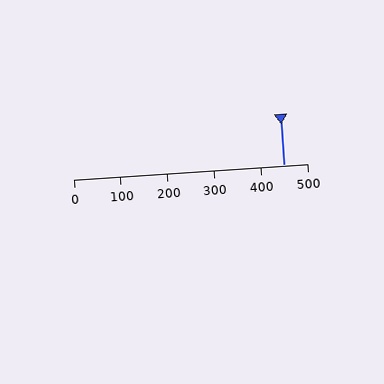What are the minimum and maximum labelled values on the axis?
The axis runs from 0 to 500.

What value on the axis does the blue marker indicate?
The marker indicates approximately 450.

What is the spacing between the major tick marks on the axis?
The major ticks are spaced 100 apart.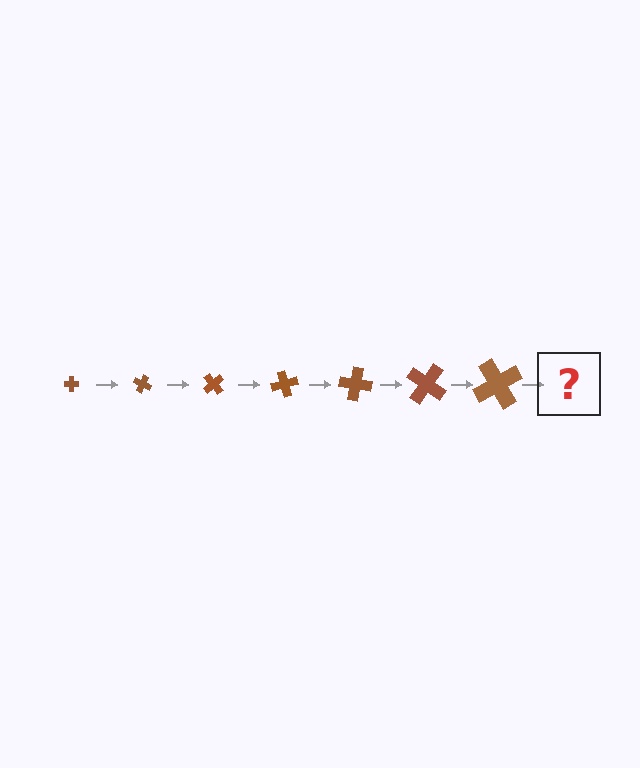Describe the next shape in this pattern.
It should be a cross, larger than the previous one and rotated 175 degrees from the start.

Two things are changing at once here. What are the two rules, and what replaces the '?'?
The two rules are that the cross grows larger each step and it rotates 25 degrees each step. The '?' should be a cross, larger than the previous one and rotated 175 degrees from the start.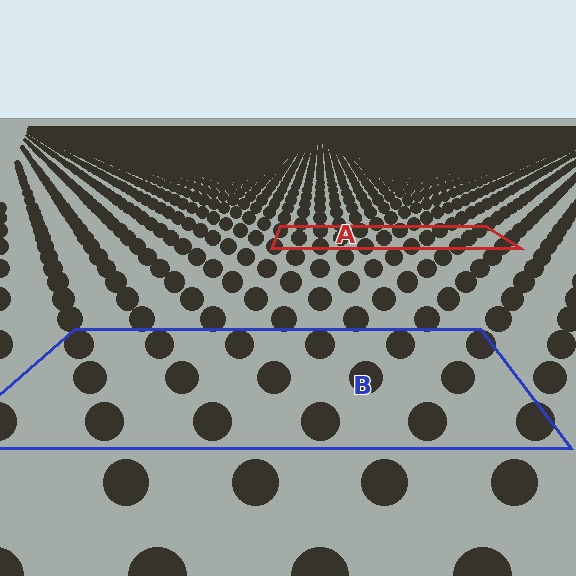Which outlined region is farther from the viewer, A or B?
Region A is farther from the viewer — the texture elements inside it appear smaller and more densely packed.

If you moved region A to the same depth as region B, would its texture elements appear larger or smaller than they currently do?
They would appear larger. At a closer depth, the same texture elements are projected at a bigger on-screen size.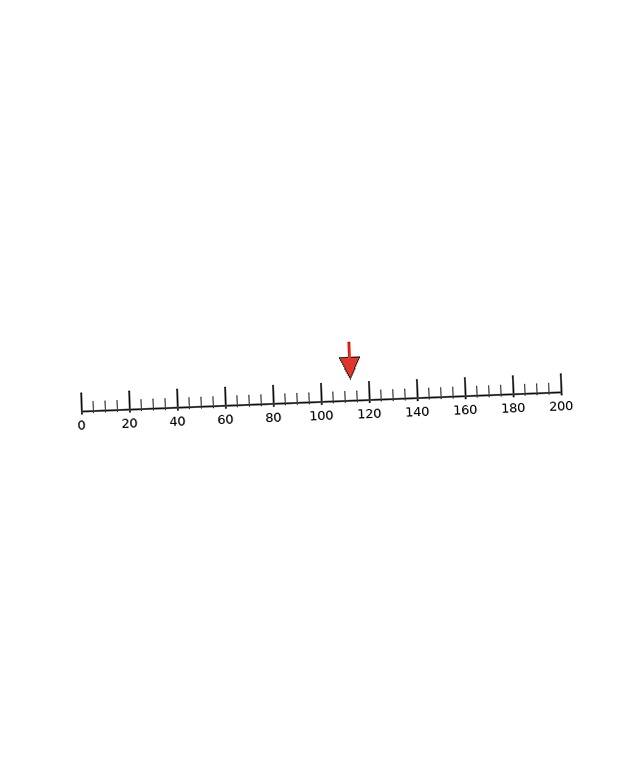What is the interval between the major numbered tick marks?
The major tick marks are spaced 20 units apart.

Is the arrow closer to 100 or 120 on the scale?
The arrow is closer to 120.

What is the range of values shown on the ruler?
The ruler shows values from 0 to 200.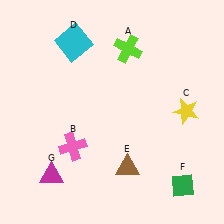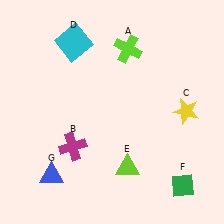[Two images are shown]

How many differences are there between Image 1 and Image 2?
There are 3 differences between the two images.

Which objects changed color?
B changed from pink to magenta. E changed from brown to lime. G changed from magenta to blue.